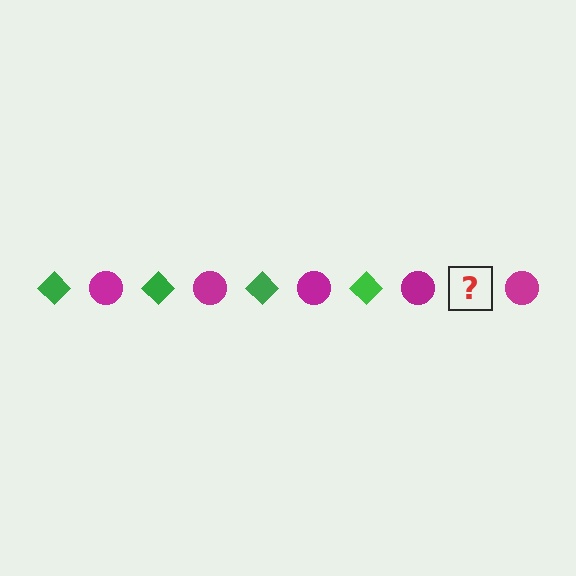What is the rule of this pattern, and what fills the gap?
The rule is that the pattern alternates between green diamond and magenta circle. The gap should be filled with a green diamond.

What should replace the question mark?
The question mark should be replaced with a green diamond.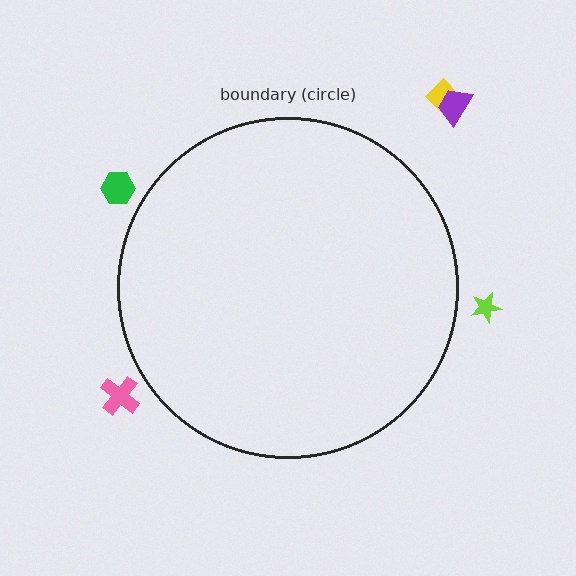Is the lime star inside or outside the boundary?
Outside.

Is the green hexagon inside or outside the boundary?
Outside.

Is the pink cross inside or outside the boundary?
Outside.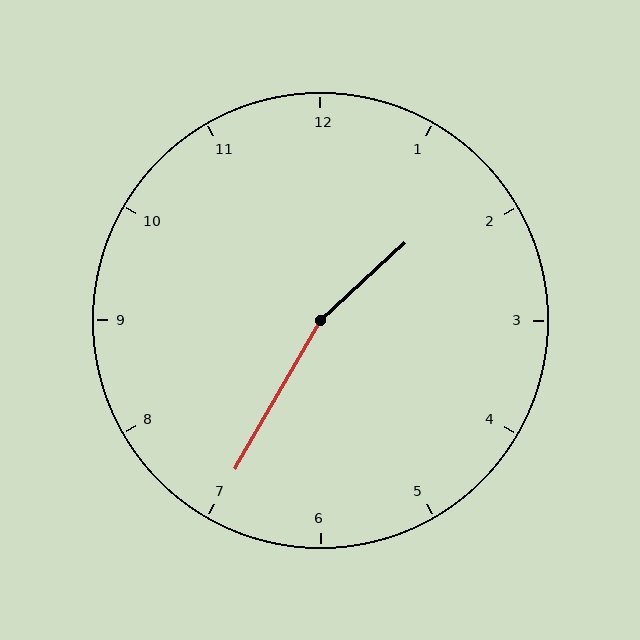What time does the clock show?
1:35.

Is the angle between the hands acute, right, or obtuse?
It is obtuse.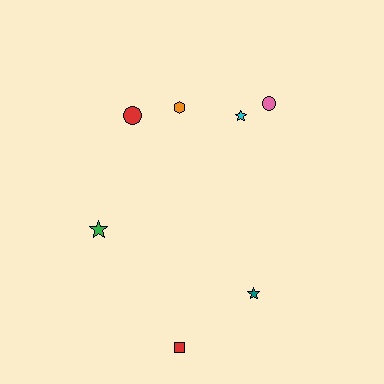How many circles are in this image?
There are 2 circles.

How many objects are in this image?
There are 7 objects.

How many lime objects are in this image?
There are no lime objects.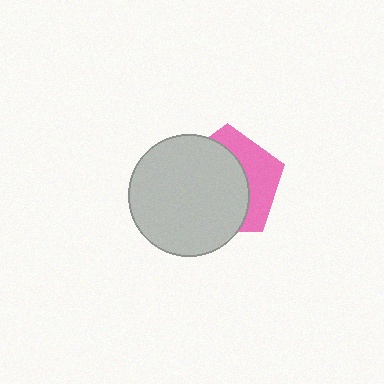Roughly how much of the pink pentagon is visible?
A small part of it is visible (roughly 36%).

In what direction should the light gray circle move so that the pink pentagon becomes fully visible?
The light gray circle should move left. That is the shortest direction to clear the overlap and leave the pink pentagon fully visible.